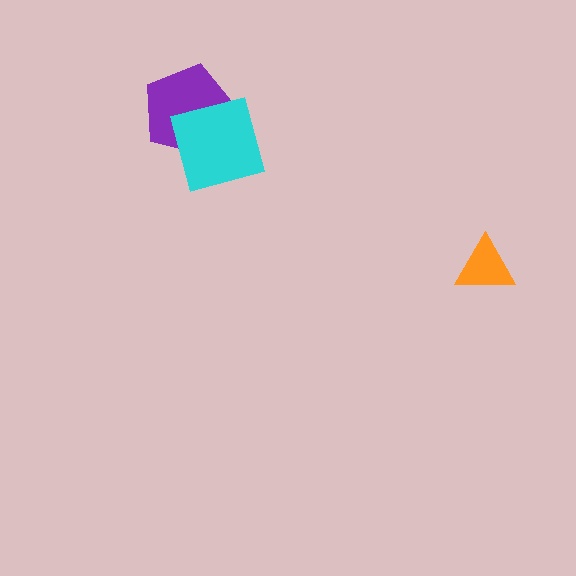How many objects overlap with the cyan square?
1 object overlaps with the cyan square.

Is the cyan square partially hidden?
No, no other shape covers it.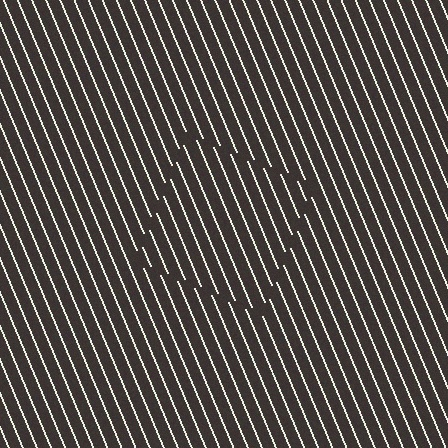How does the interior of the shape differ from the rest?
The interior of the shape contains the same grating, shifted by half a period — the contour is defined by the phase discontinuity where line-ends from the inner and outer gratings abut.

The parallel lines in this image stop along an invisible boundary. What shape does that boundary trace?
An illusory square. The interior of the shape contains the same grating, shifted by half a period — the contour is defined by the phase discontinuity where line-ends from the inner and outer gratings abut.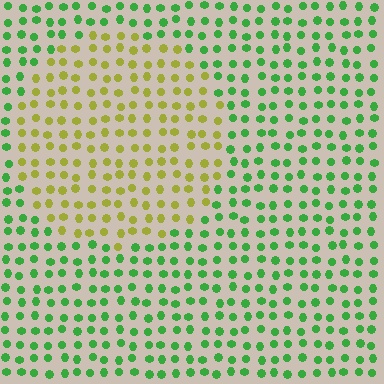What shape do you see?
I see a circle.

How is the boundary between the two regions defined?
The boundary is defined purely by a slight shift in hue (about 57 degrees). Spacing, size, and orientation are identical on both sides.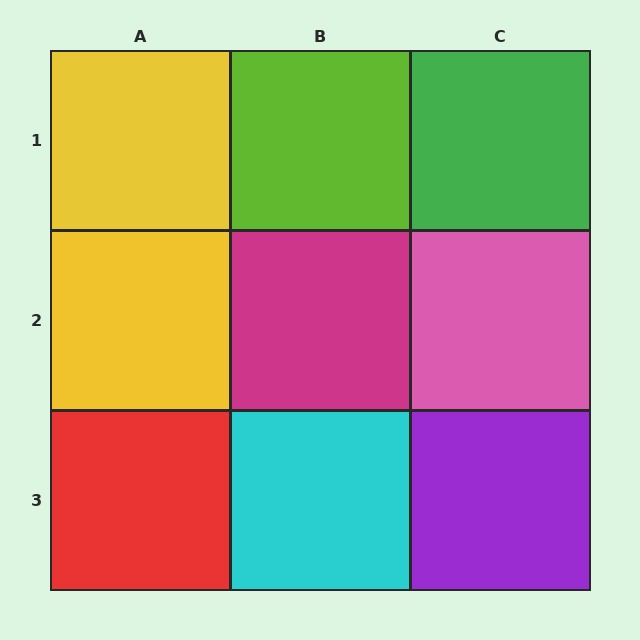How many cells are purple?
1 cell is purple.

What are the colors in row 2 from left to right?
Yellow, magenta, pink.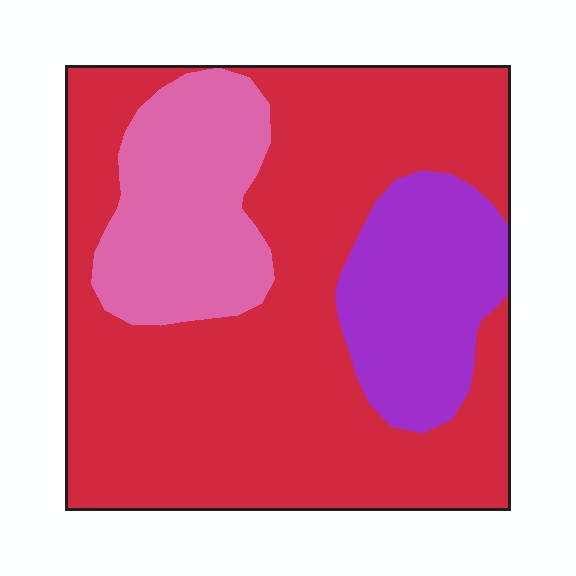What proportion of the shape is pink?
Pink covers around 20% of the shape.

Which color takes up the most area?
Red, at roughly 65%.